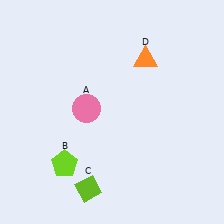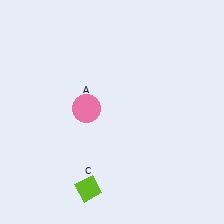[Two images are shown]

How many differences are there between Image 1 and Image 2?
There are 2 differences between the two images.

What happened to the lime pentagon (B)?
The lime pentagon (B) was removed in Image 2. It was in the bottom-left area of Image 1.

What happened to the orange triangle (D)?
The orange triangle (D) was removed in Image 2. It was in the top-right area of Image 1.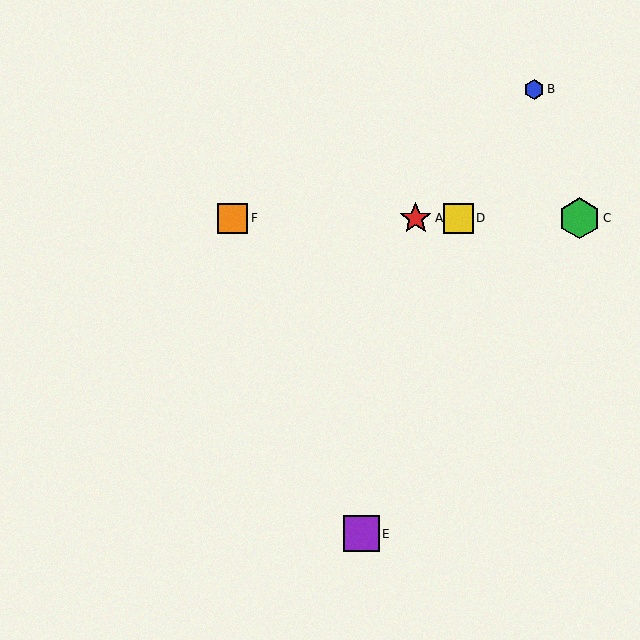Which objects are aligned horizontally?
Objects A, C, D, F are aligned horizontally.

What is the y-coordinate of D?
Object D is at y≈218.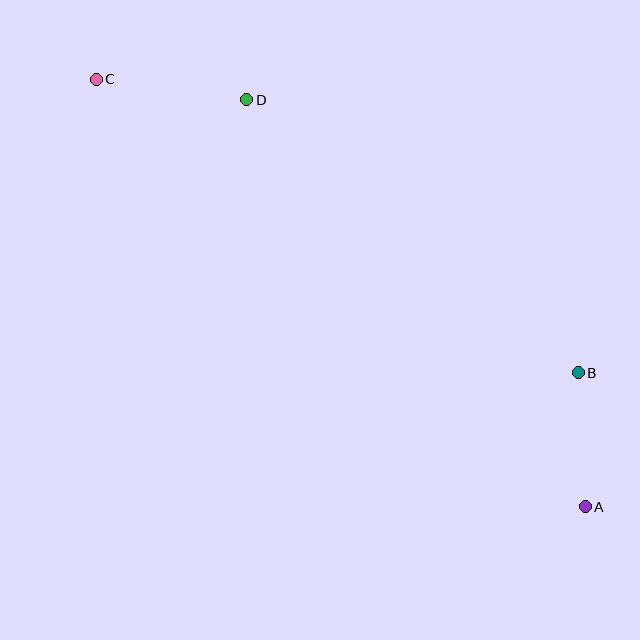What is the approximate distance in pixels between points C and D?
The distance between C and D is approximately 152 pixels.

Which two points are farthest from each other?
Points A and C are farthest from each other.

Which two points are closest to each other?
Points A and B are closest to each other.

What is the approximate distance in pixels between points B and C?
The distance between B and C is approximately 564 pixels.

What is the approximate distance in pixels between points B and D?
The distance between B and D is approximately 429 pixels.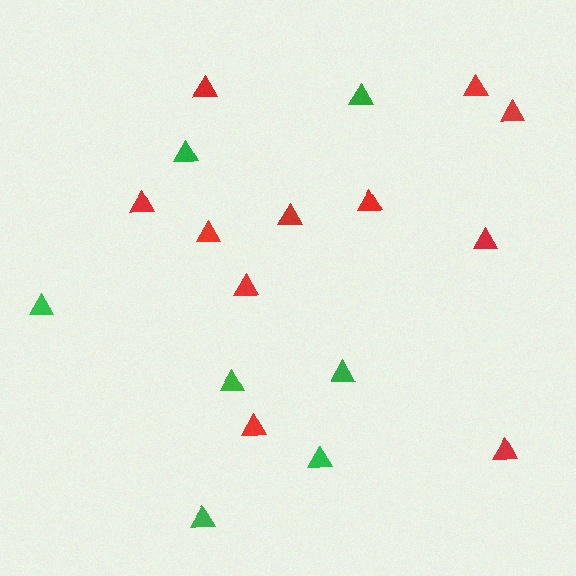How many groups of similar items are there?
There are 2 groups: one group of red triangles (11) and one group of green triangles (7).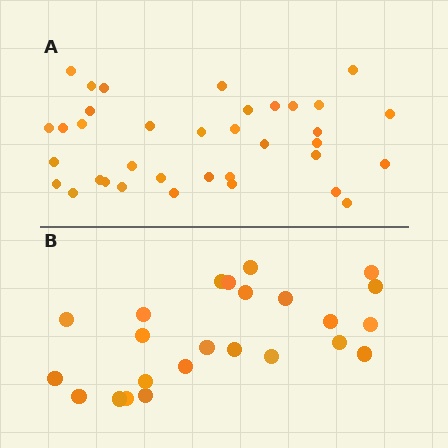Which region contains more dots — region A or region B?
Region A (the top region) has more dots.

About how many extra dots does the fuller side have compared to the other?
Region A has roughly 12 or so more dots than region B.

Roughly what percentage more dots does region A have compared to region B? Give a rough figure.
About 50% more.